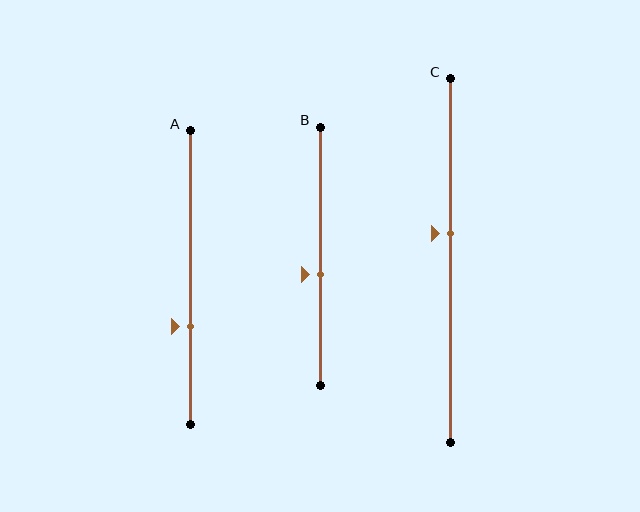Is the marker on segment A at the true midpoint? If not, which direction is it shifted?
No, the marker on segment A is shifted downward by about 17% of the segment length.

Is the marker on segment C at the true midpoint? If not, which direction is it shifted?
No, the marker on segment C is shifted upward by about 8% of the segment length.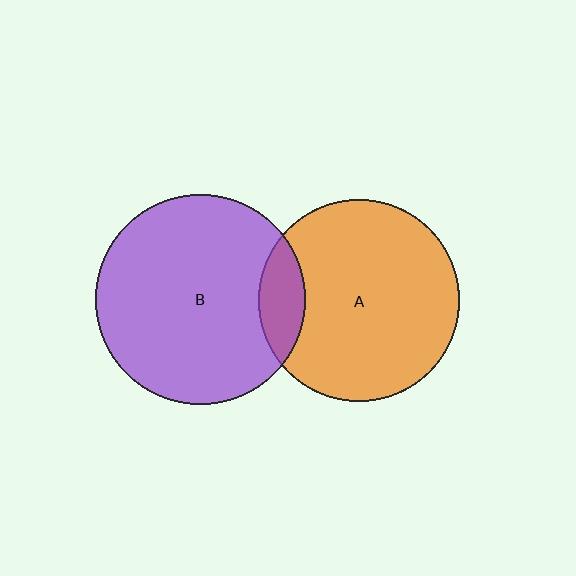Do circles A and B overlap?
Yes.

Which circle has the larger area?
Circle B (purple).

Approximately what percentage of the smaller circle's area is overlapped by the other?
Approximately 15%.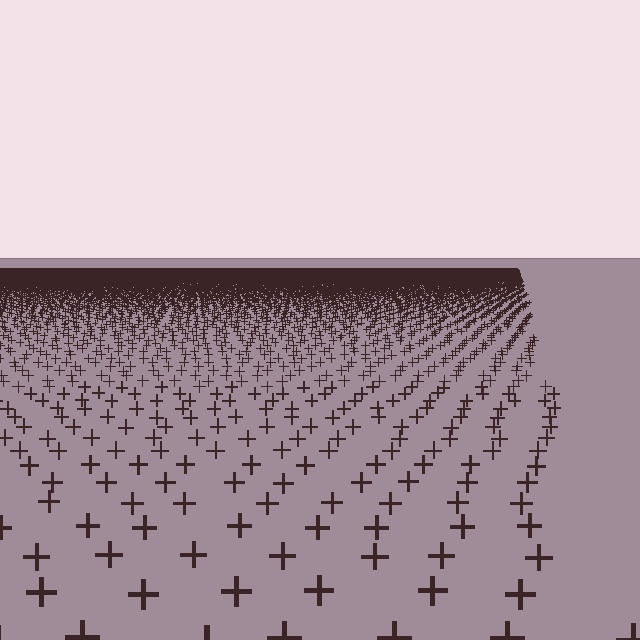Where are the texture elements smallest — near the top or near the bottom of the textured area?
Near the top.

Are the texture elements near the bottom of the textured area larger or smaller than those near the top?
Larger. Near the bottom, elements are closer to the viewer and appear at a bigger on-screen size.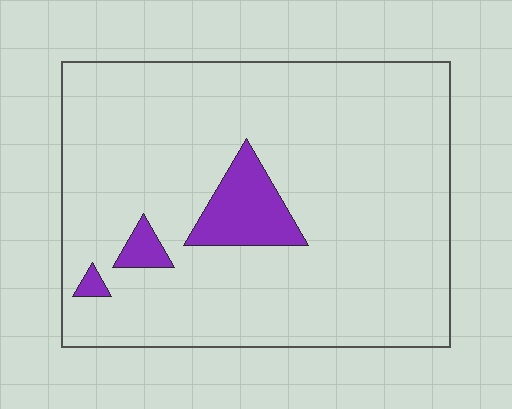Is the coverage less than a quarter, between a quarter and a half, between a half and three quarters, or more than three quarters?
Less than a quarter.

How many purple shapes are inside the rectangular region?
3.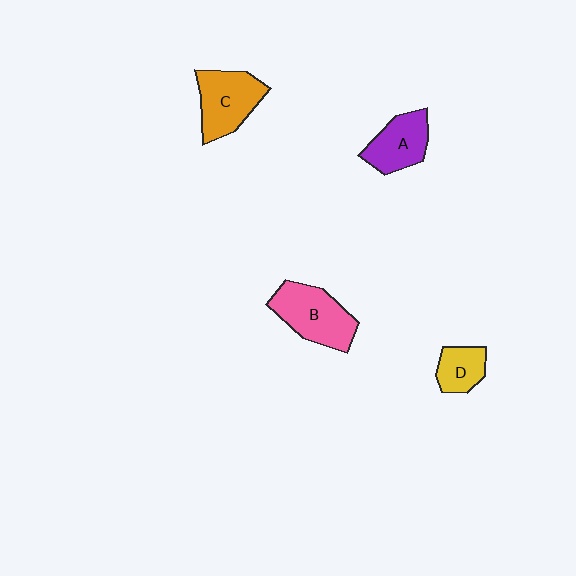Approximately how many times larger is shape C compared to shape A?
Approximately 1.2 times.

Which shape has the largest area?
Shape B (pink).